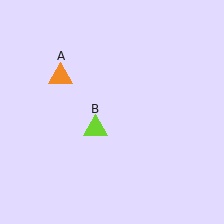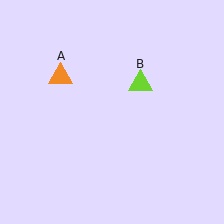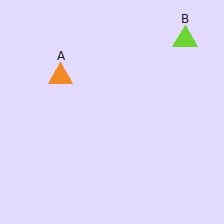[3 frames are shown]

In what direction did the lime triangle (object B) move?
The lime triangle (object B) moved up and to the right.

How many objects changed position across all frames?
1 object changed position: lime triangle (object B).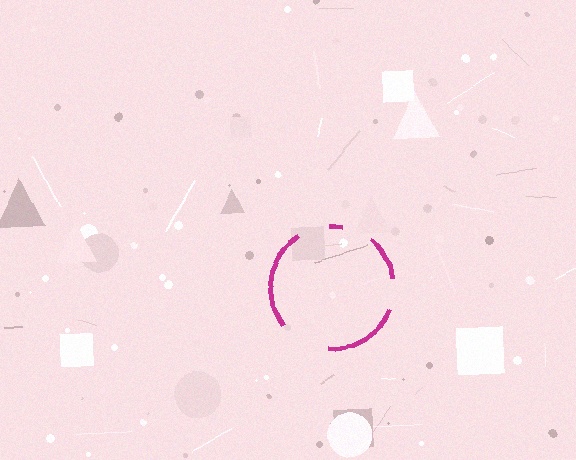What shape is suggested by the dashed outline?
The dashed outline suggests a circle.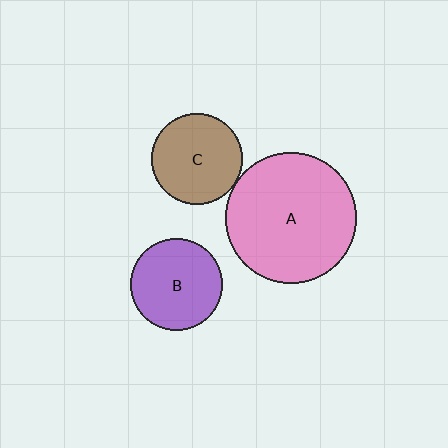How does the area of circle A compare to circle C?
Approximately 2.1 times.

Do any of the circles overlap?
No, none of the circles overlap.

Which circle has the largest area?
Circle A (pink).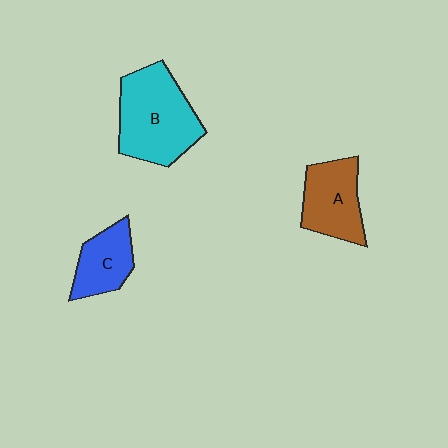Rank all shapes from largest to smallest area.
From largest to smallest: B (cyan), A (brown), C (blue).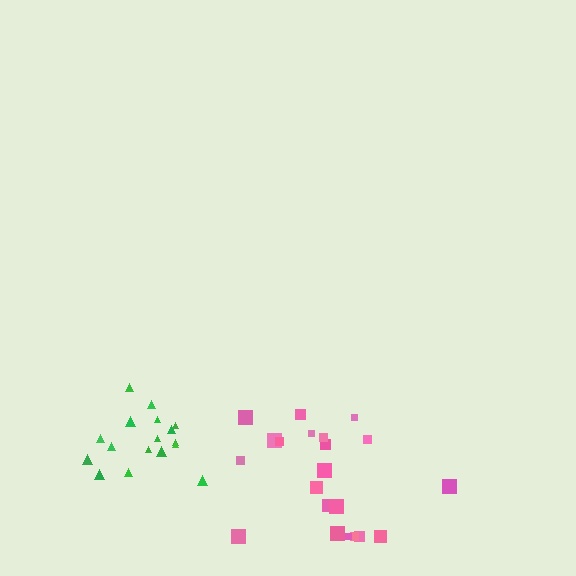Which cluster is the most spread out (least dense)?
Pink.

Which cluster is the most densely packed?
Green.